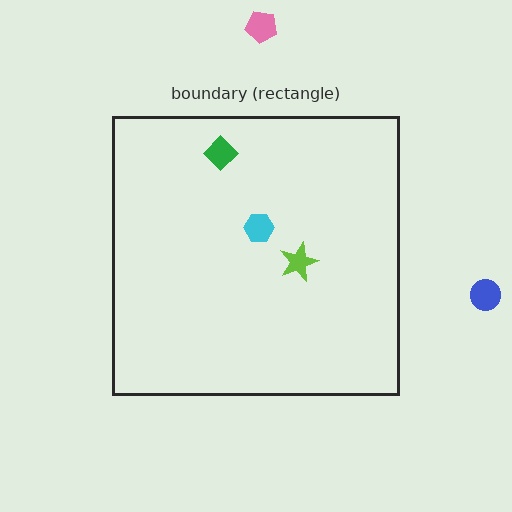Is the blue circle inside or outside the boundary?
Outside.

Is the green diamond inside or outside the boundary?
Inside.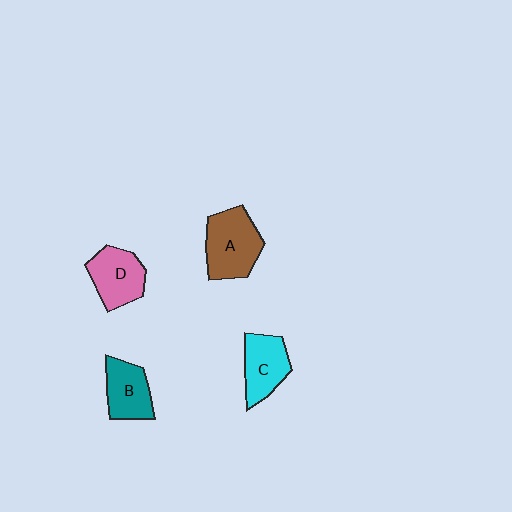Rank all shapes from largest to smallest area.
From largest to smallest: A (brown), D (pink), C (cyan), B (teal).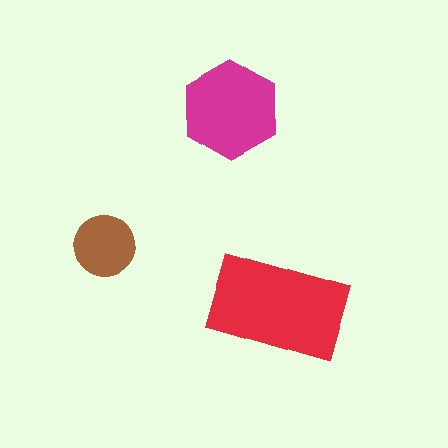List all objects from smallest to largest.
The brown circle, the magenta hexagon, the red rectangle.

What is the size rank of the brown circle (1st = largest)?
3rd.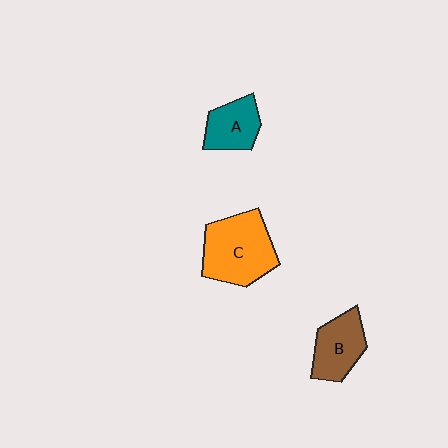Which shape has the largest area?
Shape C (orange).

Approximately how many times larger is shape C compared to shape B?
Approximately 1.5 times.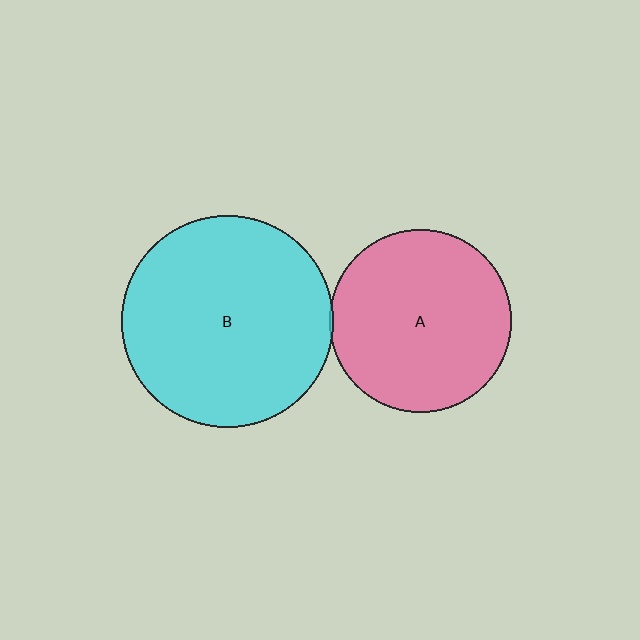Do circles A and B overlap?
Yes.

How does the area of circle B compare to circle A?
Approximately 1.4 times.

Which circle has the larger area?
Circle B (cyan).